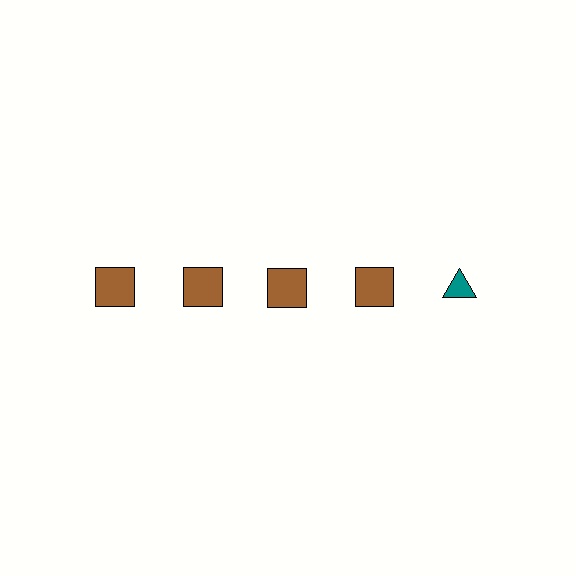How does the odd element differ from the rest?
It differs in both color (teal instead of brown) and shape (triangle instead of square).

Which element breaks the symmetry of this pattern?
The teal triangle in the top row, rightmost column breaks the symmetry. All other shapes are brown squares.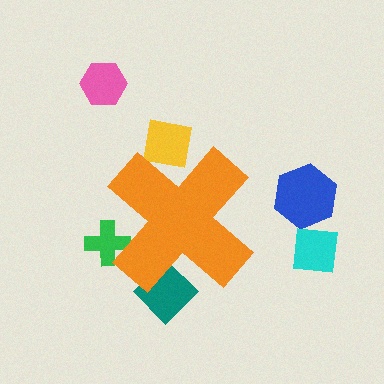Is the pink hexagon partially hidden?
No, the pink hexagon is fully visible.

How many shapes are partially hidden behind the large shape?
3 shapes are partially hidden.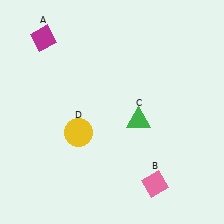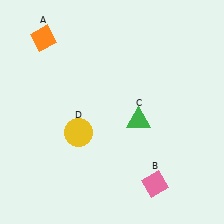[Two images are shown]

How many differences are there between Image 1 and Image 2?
There is 1 difference between the two images.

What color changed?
The diamond (A) changed from magenta in Image 1 to orange in Image 2.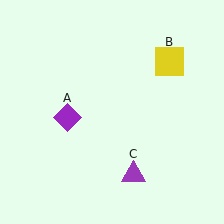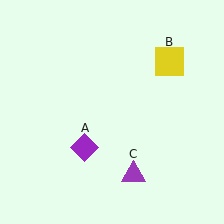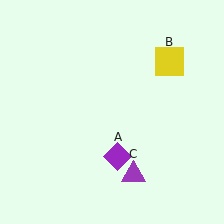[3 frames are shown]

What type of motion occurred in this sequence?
The purple diamond (object A) rotated counterclockwise around the center of the scene.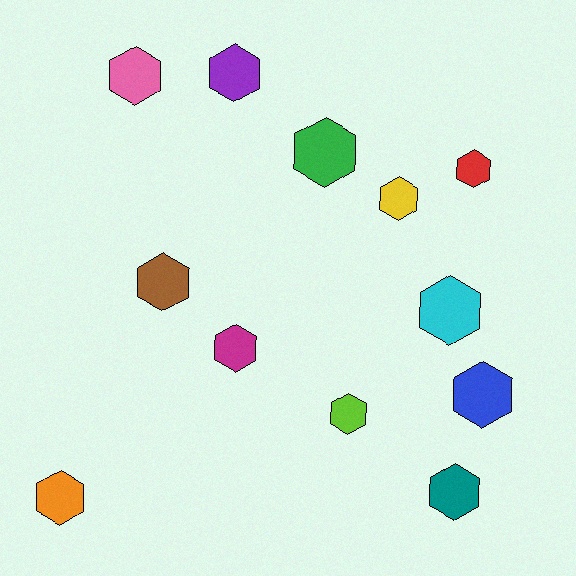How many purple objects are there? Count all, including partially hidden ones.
There is 1 purple object.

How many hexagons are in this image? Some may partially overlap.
There are 12 hexagons.